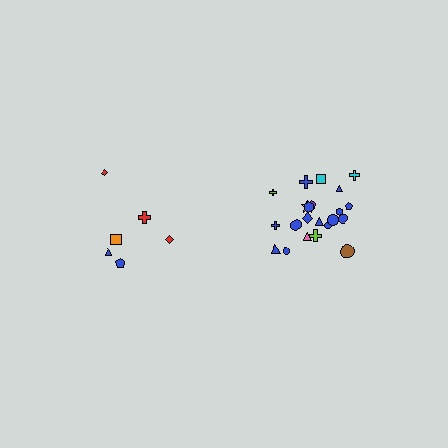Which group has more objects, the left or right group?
The right group.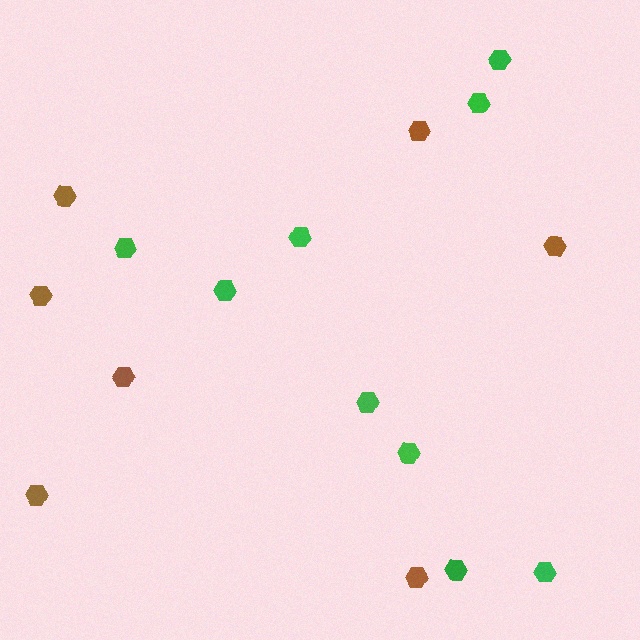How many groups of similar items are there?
There are 2 groups: one group of brown hexagons (7) and one group of green hexagons (9).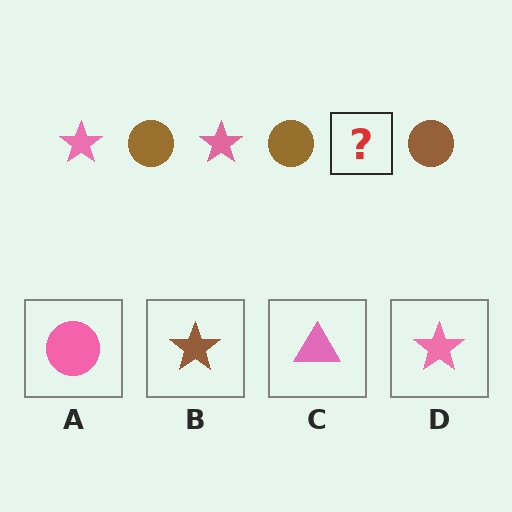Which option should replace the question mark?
Option D.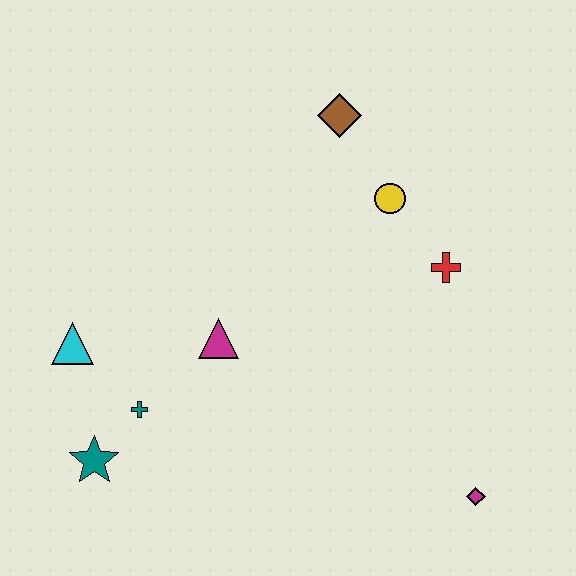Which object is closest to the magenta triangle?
The teal cross is closest to the magenta triangle.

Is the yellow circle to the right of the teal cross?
Yes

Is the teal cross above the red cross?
No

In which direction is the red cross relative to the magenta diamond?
The red cross is above the magenta diamond.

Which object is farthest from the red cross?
The teal star is farthest from the red cross.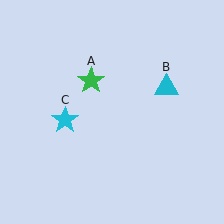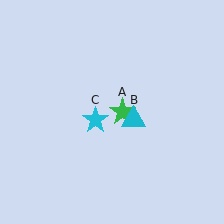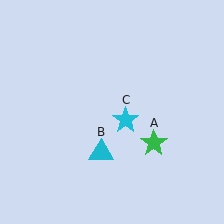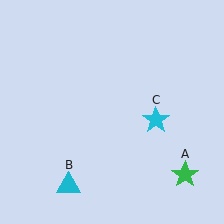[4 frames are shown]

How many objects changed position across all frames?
3 objects changed position: green star (object A), cyan triangle (object B), cyan star (object C).